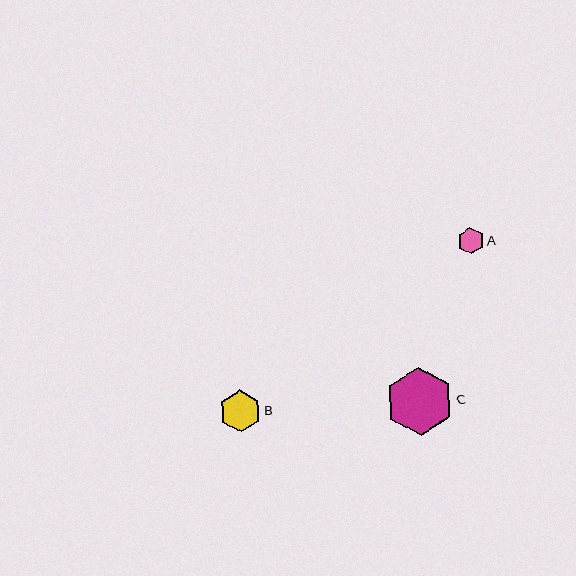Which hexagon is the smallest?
Hexagon A is the smallest with a size of approximately 27 pixels.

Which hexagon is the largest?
Hexagon C is the largest with a size of approximately 68 pixels.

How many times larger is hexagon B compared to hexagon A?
Hexagon B is approximately 1.6 times the size of hexagon A.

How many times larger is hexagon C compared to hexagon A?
Hexagon C is approximately 2.5 times the size of hexagon A.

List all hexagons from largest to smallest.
From largest to smallest: C, B, A.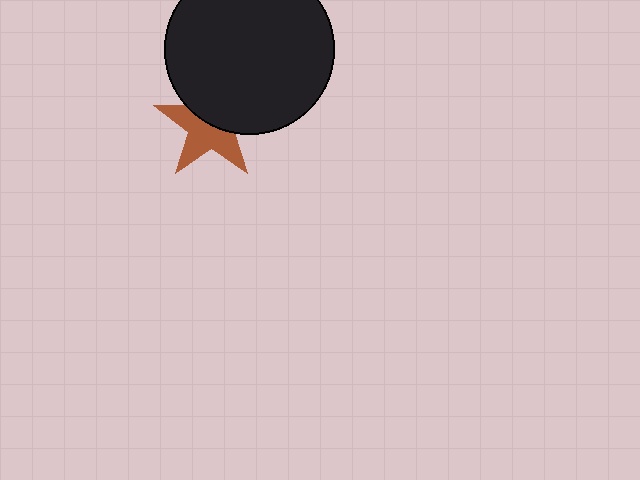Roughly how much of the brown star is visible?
About half of it is visible (roughly 55%).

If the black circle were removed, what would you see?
You would see the complete brown star.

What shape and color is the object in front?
The object in front is a black circle.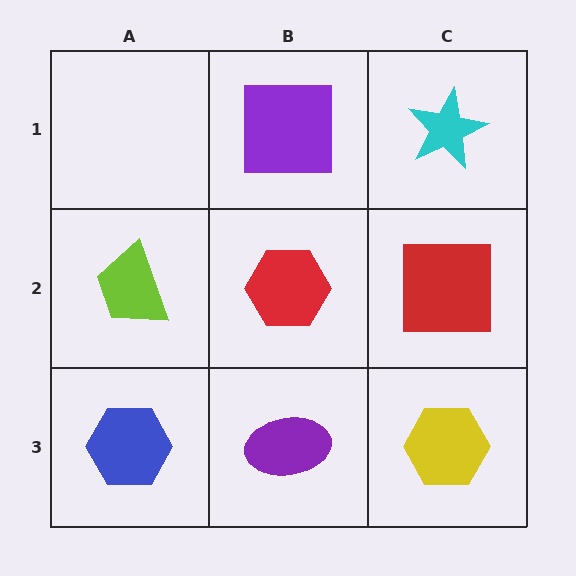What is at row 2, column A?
A lime trapezoid.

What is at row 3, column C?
A yellow hexagon.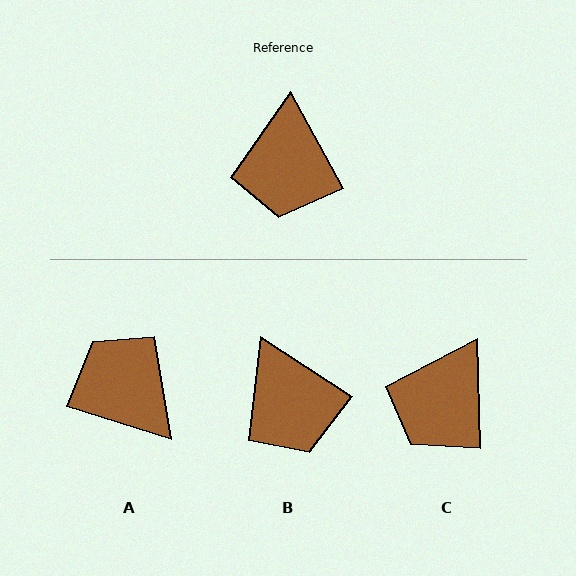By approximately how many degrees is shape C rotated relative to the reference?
Approximately 27 degrees clockwise.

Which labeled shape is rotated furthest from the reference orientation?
A, about 136 degrees away.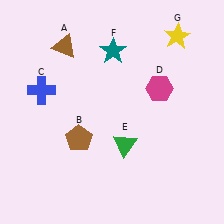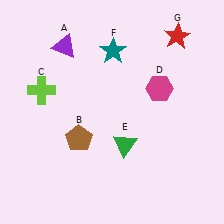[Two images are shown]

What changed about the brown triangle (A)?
In Image 1, A is brown. In Image 2, it changed to purple.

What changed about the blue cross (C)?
In Image 1, C is blue. In Image 2, it changed to lime.